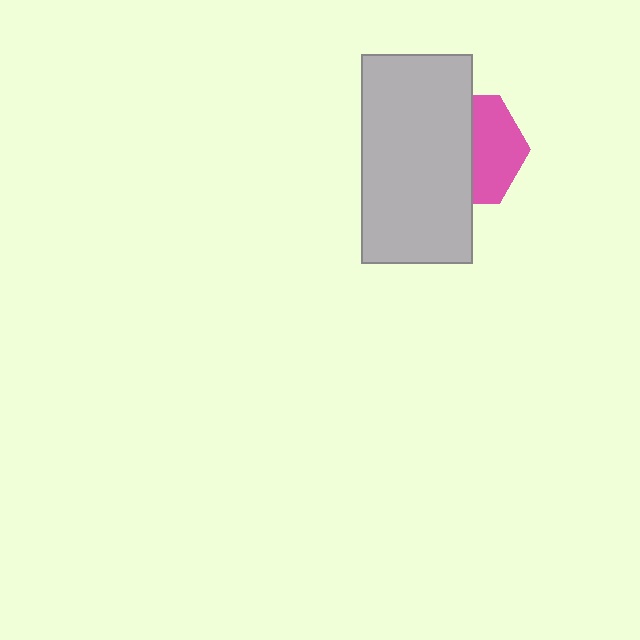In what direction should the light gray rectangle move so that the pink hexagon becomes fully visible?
The light gray rectangle should move left. That is the shortest direction to clear the overlap and leave the pink hexagon fully visible.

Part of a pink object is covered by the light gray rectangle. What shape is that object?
It is a hexagon.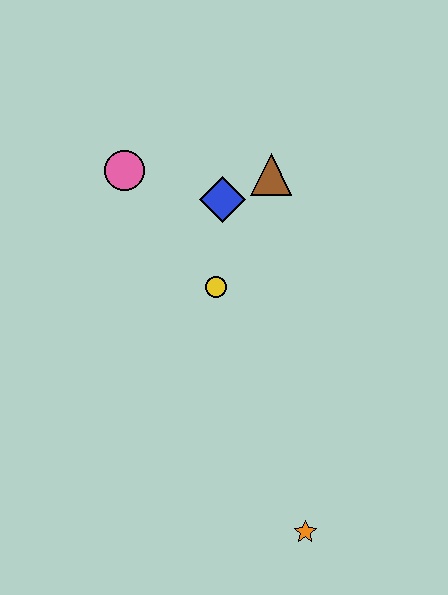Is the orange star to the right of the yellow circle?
Yes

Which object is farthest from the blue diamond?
The orange star is farthest from the blue diamond.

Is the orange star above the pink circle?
No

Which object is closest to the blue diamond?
The brown triangle is closest to the blue diamond.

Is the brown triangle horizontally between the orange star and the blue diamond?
Yes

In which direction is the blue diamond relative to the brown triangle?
The blue diamond is to the left of the brown triangle.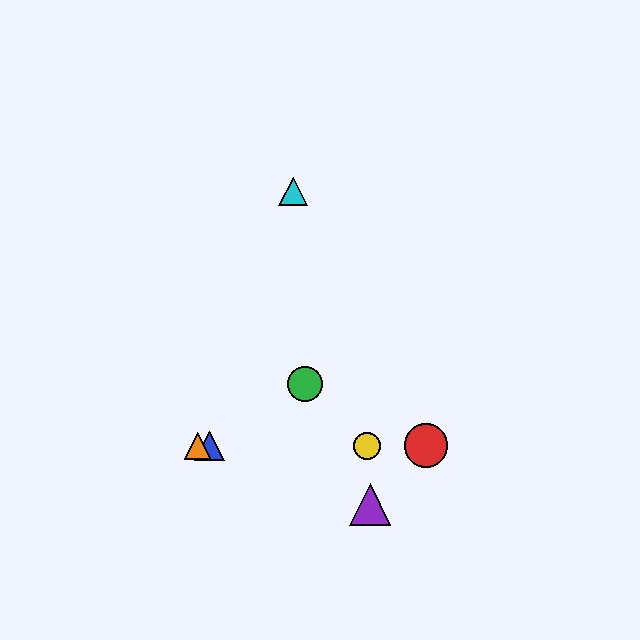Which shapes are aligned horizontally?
The red circle, the blue triangle, the yellow circle, the orange triangle are aligned horizontally.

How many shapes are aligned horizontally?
4 shapes (the red circle, the blue triangle, the yellow circle, the orange triangle) are aligned horizontally.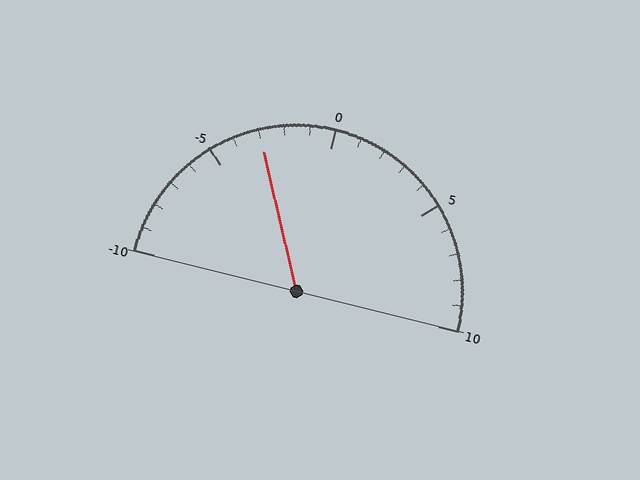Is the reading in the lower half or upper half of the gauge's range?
The reading is in the lower half of the range (-10 to 10).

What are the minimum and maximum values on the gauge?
The gauge ranges from -10 to 10.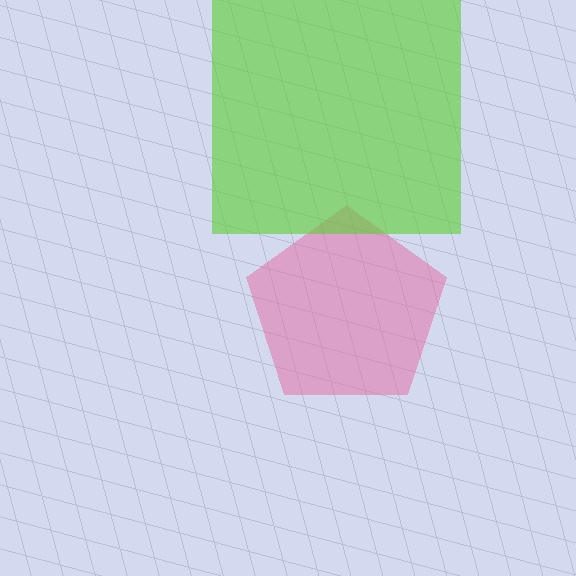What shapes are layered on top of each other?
The layered shapes are: a pink pentagon, a lime square.